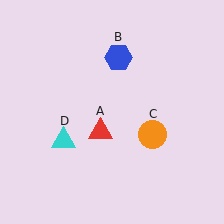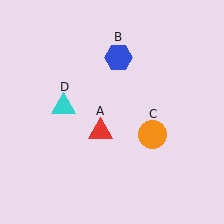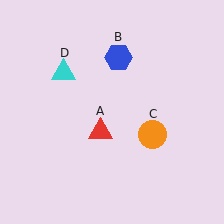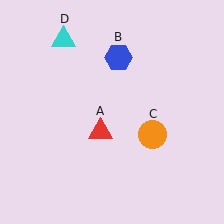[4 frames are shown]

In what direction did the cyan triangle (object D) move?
The cyan triangle (object D) moved up.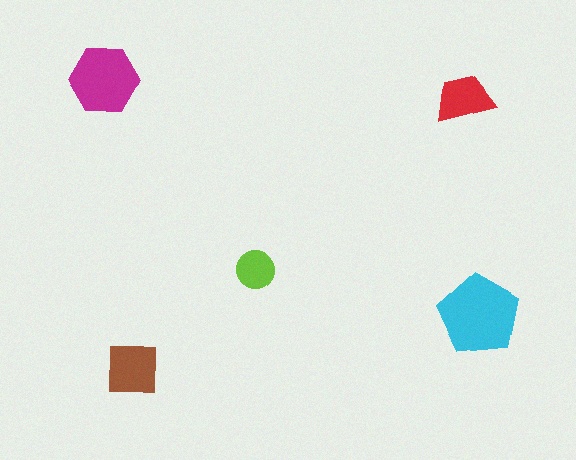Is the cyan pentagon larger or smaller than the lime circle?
Larger.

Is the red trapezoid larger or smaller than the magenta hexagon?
Smaller.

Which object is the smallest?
The lime circle.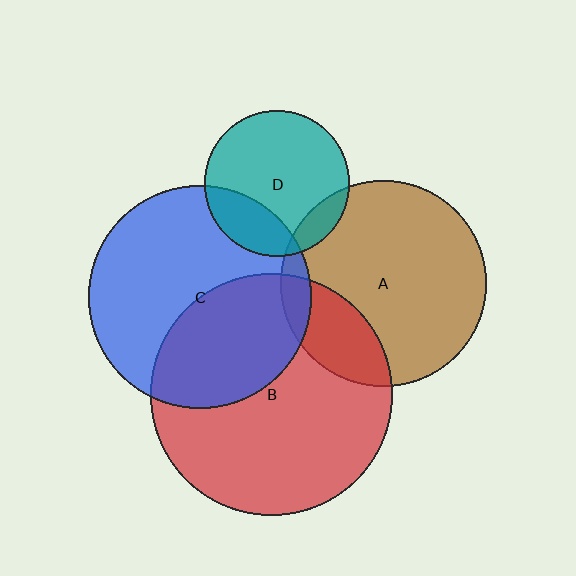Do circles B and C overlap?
Yes.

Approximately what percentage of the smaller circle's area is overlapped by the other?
Approximately 40%.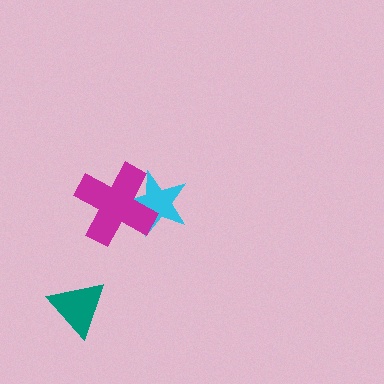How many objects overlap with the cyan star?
1 object overlaps with the cyan star.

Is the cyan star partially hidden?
Yes, it is partially covered by another shape.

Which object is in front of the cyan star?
The magenta cross is in front of the cyan star.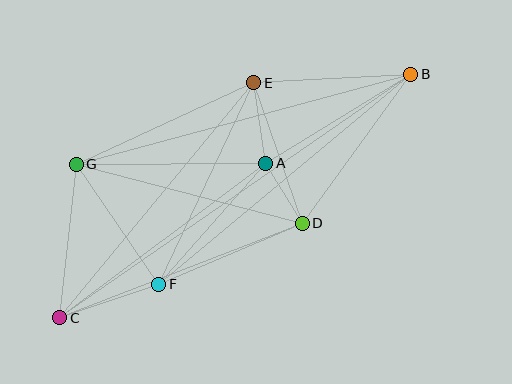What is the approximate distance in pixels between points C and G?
The distance between C and G is approximately 154 pixels.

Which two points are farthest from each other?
Points B and C are farthest from each other.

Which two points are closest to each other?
Points A and D are closest to each other.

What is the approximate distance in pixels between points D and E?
The distance between D and E is approximately 149 pixels.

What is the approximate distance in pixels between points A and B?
The distance between A and B is approximately 170 pixels.